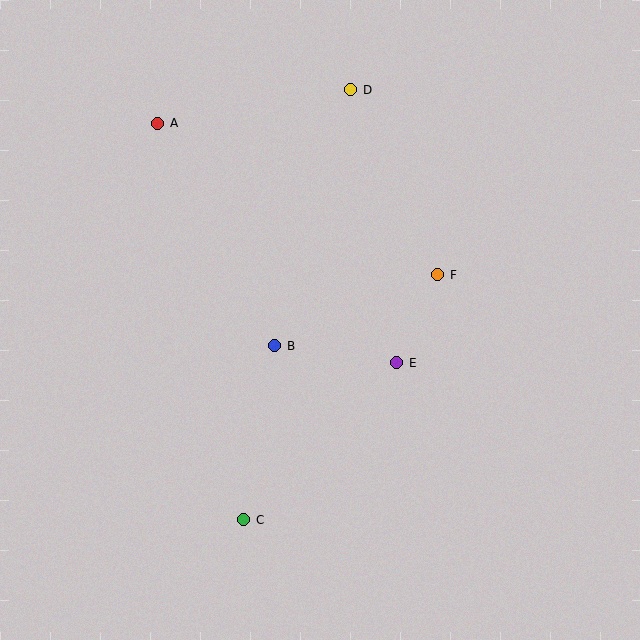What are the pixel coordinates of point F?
Point F is at (438, 275).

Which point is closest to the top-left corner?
Point A is closest to the top-left corner.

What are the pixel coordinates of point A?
Point A is at (158, 123).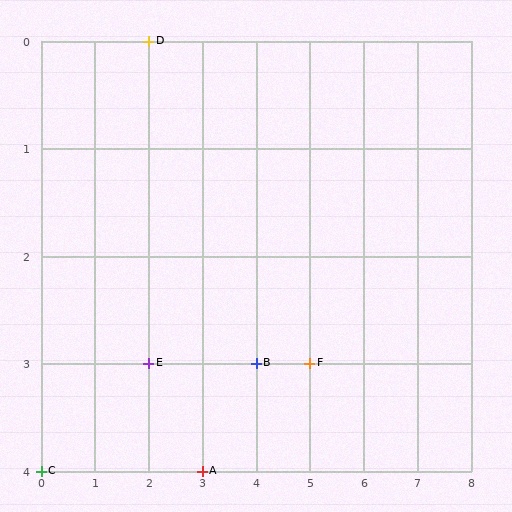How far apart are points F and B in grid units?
Points F and B are 1 column apart.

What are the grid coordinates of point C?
Point C is at grid coordinates (0, 4).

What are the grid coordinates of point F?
Point F is at grid coordinates (5, 3).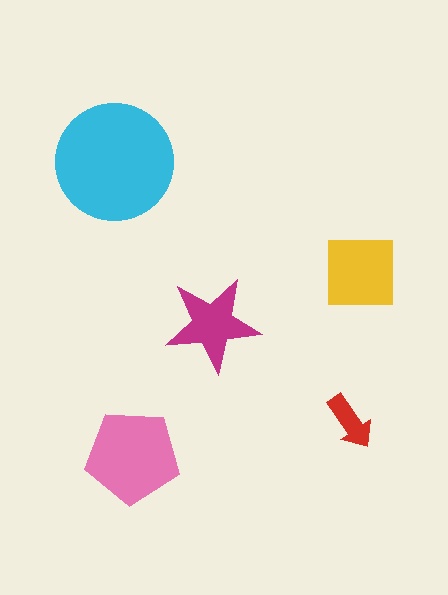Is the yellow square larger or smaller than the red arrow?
Larger.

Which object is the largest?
The cyan circle.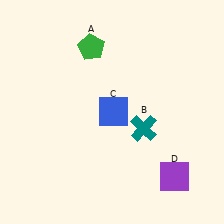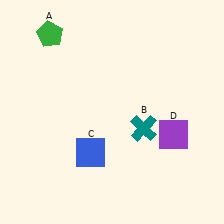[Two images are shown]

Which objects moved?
The objects that moved are: the green pentagon (A), the blue square (C), the purple square (D).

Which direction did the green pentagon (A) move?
The green pentagon (A) moved left.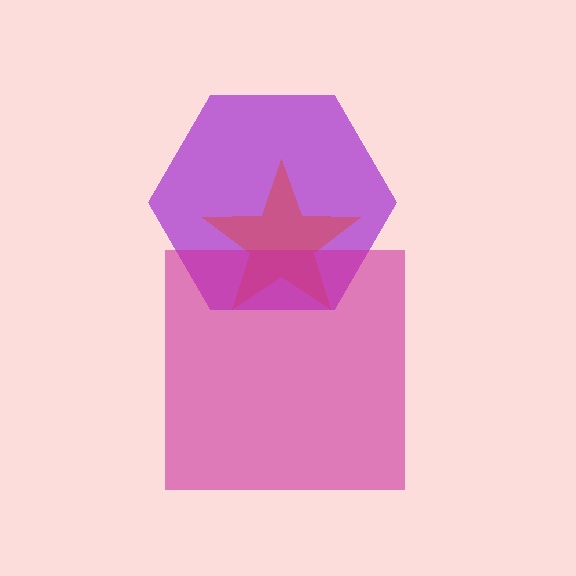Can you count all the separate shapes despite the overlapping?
Yes, there are 3 separate shapes.